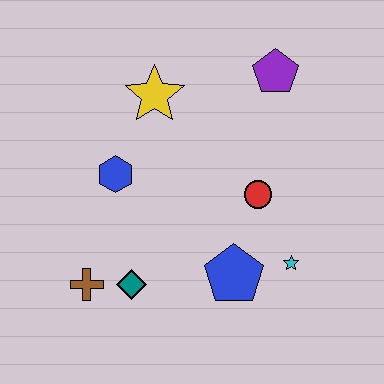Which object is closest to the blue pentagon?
The cyan star is closest to the blue pentagon.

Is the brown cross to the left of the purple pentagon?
Yes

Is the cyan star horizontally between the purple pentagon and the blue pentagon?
No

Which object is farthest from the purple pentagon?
The brown cross is farthest from the purple pentagon.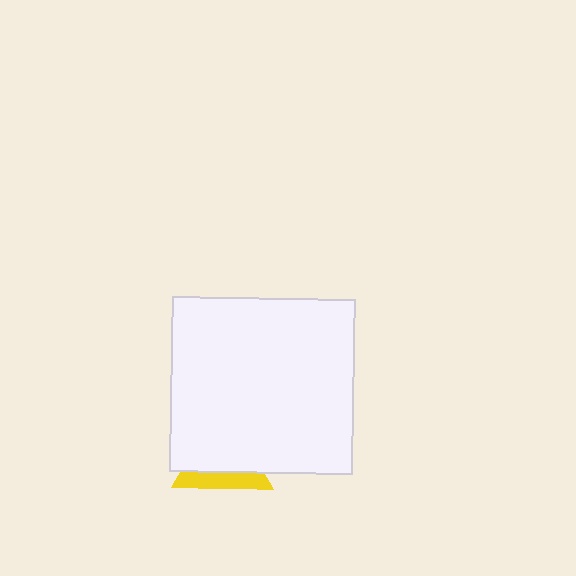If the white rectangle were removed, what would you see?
You would see the complete yellow triangle.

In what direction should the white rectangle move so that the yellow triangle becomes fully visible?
The white rectangle should move up. That is the shortest direction to clear the overlap and leave the yellow triangle fully visible.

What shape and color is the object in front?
The object in front is a white rectangle.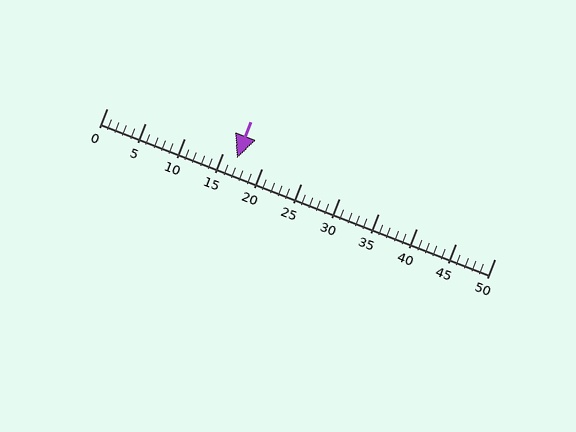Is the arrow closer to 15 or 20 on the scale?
The arrow is closer to 15.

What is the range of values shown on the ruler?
The ruler shows values from 0 to 50.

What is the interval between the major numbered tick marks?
The major tick marks are spaced 5 units apart.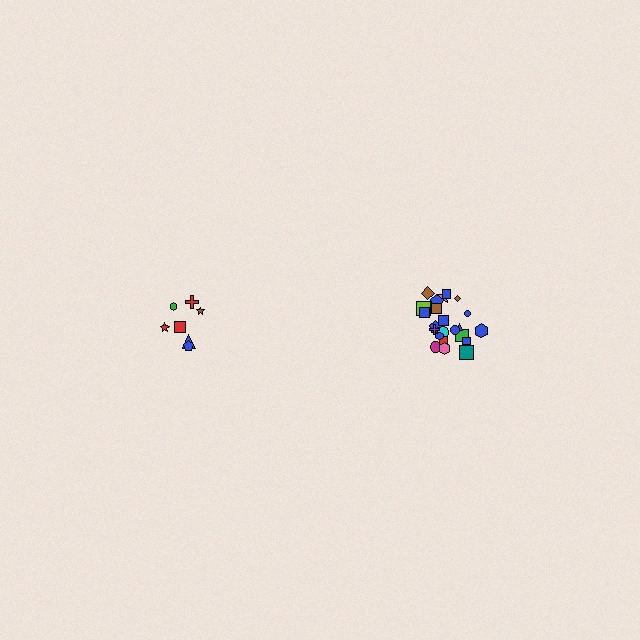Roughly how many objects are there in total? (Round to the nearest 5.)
Roughly 30 objects in total.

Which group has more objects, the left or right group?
The right group.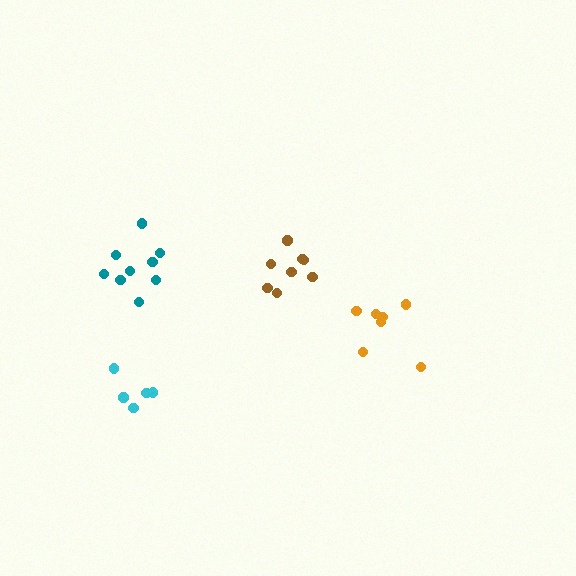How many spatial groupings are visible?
There are 4 spatial groupings.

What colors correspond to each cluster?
The clusters are colored: orange, brown, cyan, teal.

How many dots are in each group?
Group 1: 7 dots, Group 2: 8 dots, Group 3: 5 dots, Group 4: 9 dots (29 total).